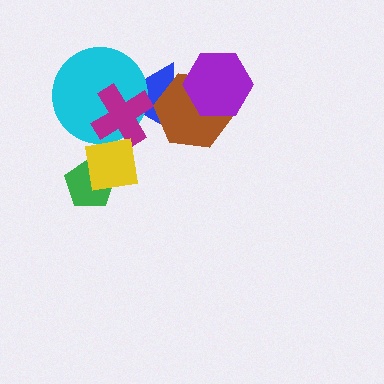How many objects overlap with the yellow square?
3 objects overlap with the yellow square.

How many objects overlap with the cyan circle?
3 objects overlap with the cyan circle.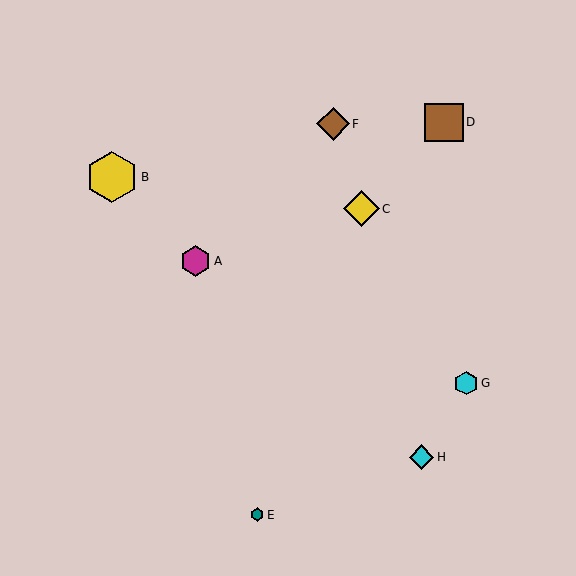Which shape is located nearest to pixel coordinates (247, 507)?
The teal hexagon (labeled E) at (257, 515) is nearest to that location.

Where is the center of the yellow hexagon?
The center of the yellow hexagon is at (112, 177).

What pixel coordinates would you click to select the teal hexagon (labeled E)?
Click at (257, 515) to select the teal hexagon E.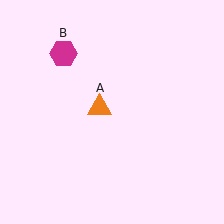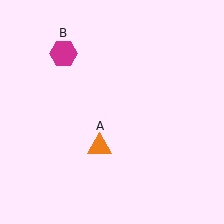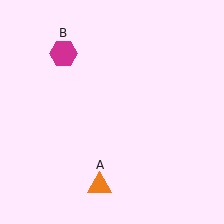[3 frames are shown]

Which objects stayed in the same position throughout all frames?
Magenta hexagon (object B) remained stationary.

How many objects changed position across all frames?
1 object changed position: orange triangle (object A).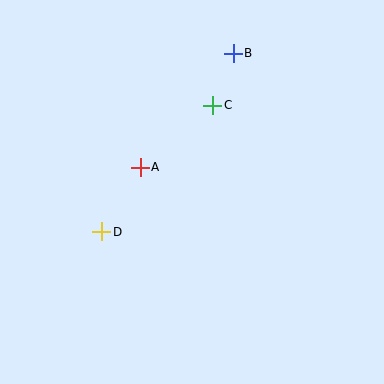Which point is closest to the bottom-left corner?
Point D is closest to the bottom-left corner.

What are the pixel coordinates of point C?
Point C is at (213, 105).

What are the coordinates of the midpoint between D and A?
The midpoint between D and A is at (121, 200).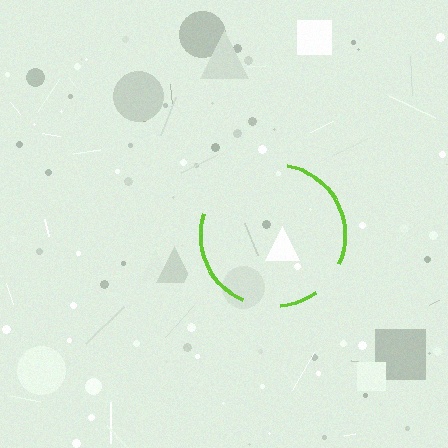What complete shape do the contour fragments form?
The contour fragments form a circle.